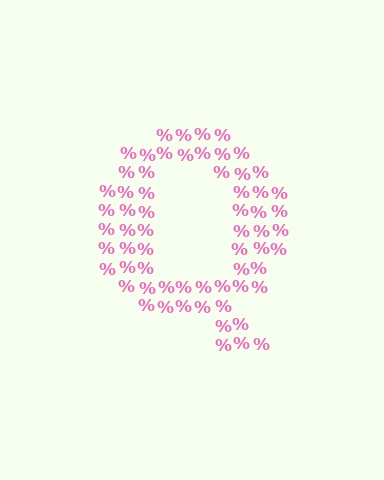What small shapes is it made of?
It is made of small percent signs.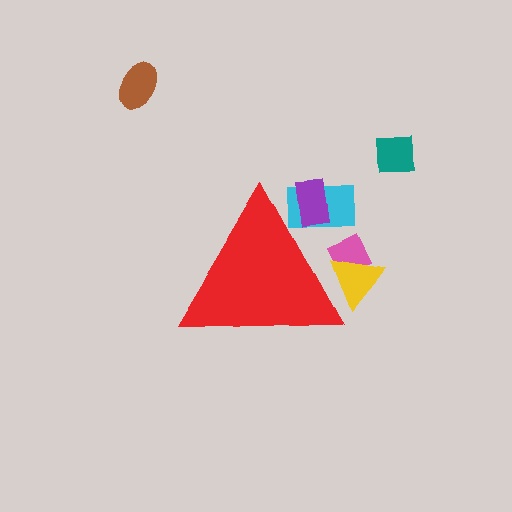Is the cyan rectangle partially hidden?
Yes, the cyan rectangle is partially hidden behind the red triangle.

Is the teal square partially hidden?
No, the teal square is fully visible.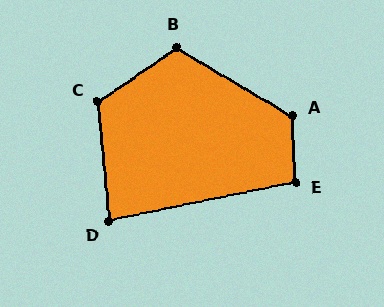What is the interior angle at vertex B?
Approximately 114 degrees (obtuse).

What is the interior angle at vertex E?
Approximately 100 degrees (obtuse).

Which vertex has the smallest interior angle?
D, at approximately 84 degrees.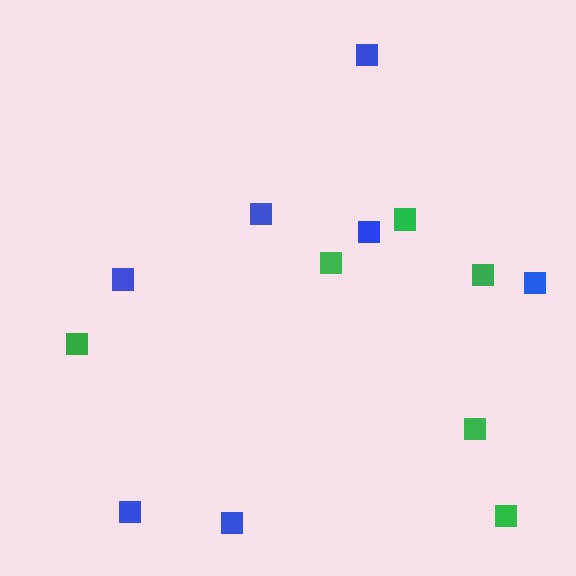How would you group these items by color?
There are 2 groups: one group of blue squares (7) and one group of green squares (6).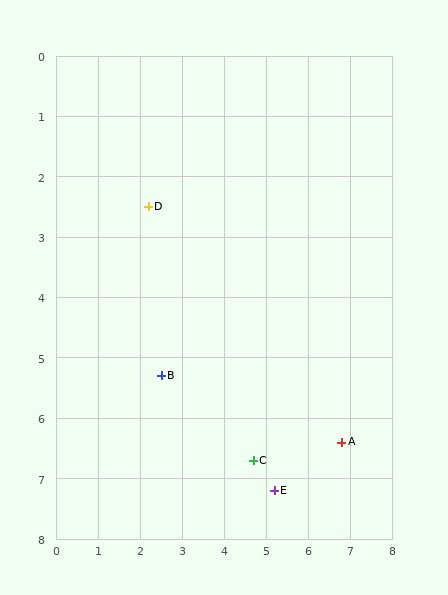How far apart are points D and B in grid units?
Points D and B are about 2.8 grid units apart.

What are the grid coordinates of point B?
Point B is at approximately (2.5, 5.3).